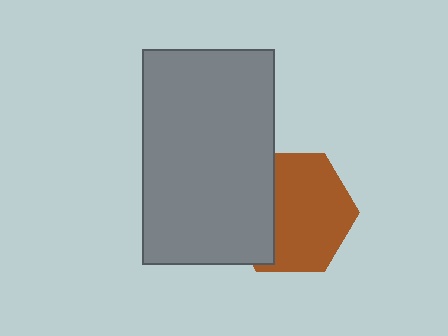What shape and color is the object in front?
The object in front is a gray rectangle.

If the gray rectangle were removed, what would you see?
You would see the complete brown hexagon.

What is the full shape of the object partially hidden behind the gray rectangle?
The partially hidden object is a brown hexagon.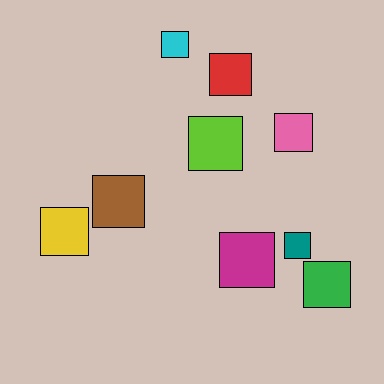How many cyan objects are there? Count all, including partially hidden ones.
There is 1 cyan object.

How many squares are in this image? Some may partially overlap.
There are 9 squares.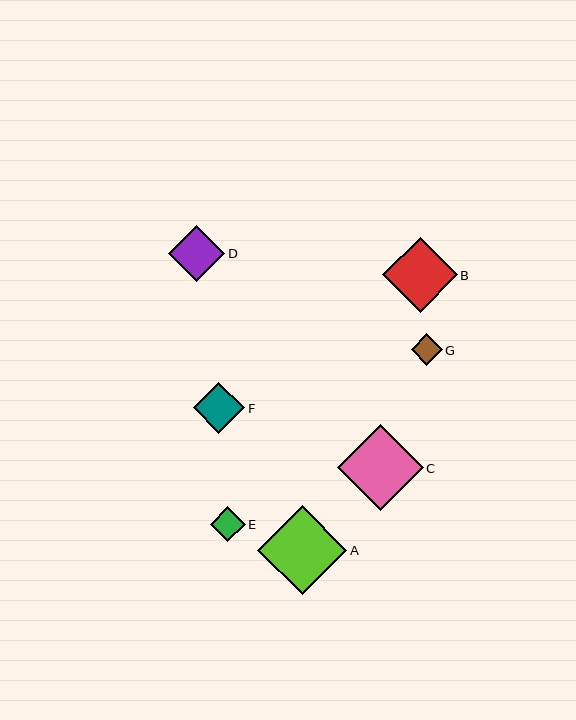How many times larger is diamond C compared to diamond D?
Diamond C is approximately 1.5 times the size of diamond D.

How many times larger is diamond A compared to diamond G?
Diamond A is approximately 2.9 times the size of diamond G.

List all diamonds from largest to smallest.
From largest to smallest: A, C, B, D, F, E, G.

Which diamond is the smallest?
Diamond G is the smallest with a size of approximately 31 pixels.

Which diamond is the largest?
Diamond A is the largest with a size of approximately 89 pixels.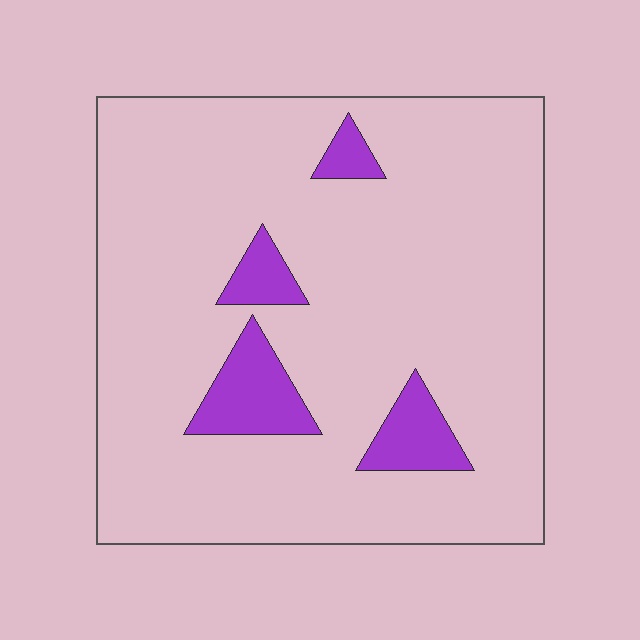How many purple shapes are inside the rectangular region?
4.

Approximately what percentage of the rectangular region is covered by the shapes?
Approximately 10%.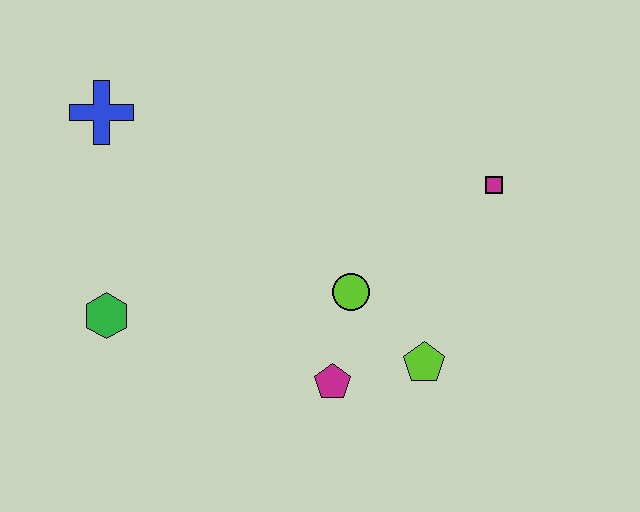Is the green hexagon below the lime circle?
Yes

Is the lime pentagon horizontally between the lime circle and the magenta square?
Yes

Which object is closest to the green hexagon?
The blue cross is closest to the green hexagon.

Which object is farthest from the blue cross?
The lime pentagon is farthest from the blue cross.